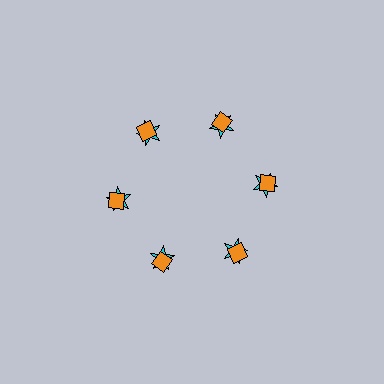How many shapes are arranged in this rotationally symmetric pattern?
There are 12 shapes, arranged in 6 groups of 2.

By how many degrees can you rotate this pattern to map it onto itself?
The pattern maps onto itself every 60 degrees of rotation.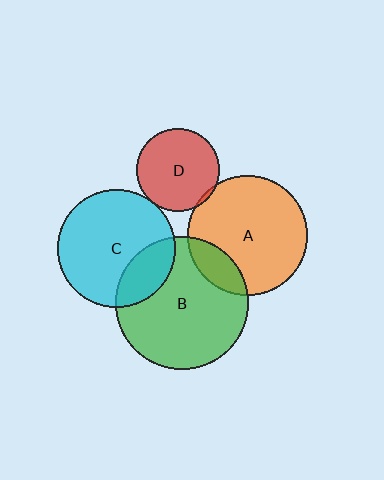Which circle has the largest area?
Circle B (green).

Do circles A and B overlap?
Yes.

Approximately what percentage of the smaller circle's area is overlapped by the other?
Approximately 15%.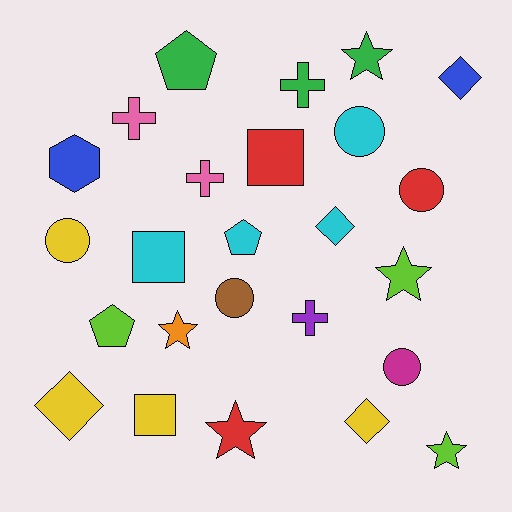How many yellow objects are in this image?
There are 4 yellow objects.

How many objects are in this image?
There are 25 objects.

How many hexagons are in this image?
There is 1 hexagon.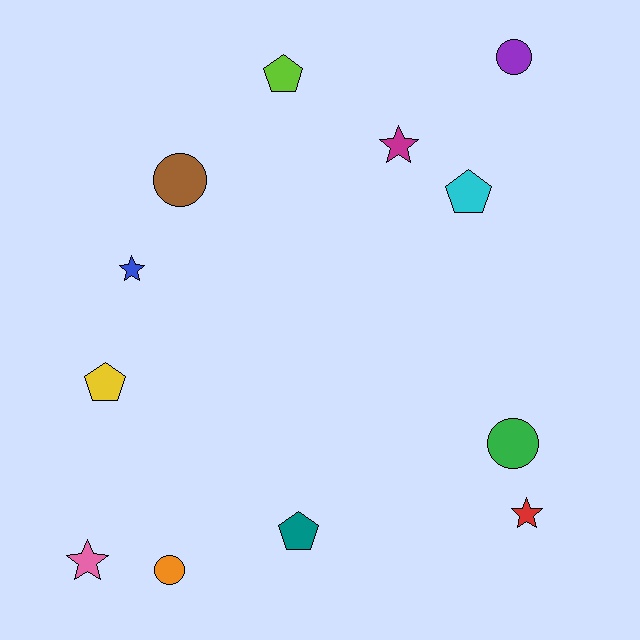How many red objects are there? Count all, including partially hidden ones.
There is 1 red object.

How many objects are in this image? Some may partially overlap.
There are 12 objects.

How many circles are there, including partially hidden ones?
There are 4 circles.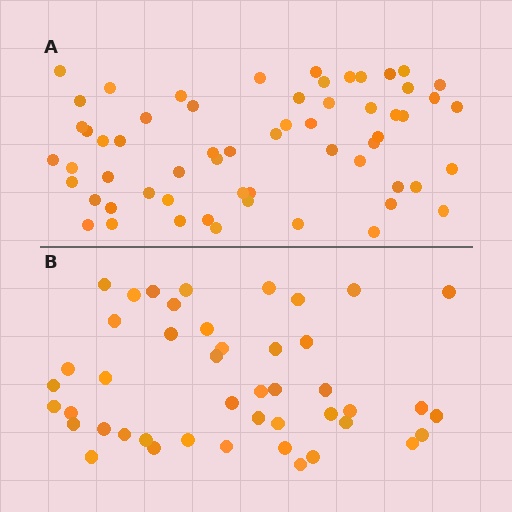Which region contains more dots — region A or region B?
Region A (the top region) has more dots.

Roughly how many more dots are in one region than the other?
Region A has approximately 15 more dots than region B.